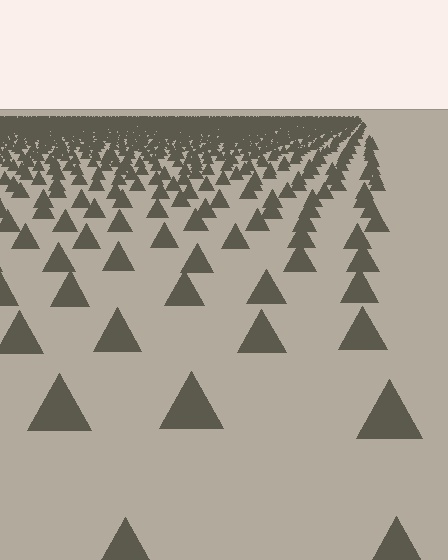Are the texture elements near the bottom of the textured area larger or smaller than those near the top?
Larger. Near the bottom, elements are closer to the viewer and appear at a bigger on-screen size.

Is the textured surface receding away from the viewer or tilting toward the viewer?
The surface is receding away from the viewer. Texture elements get smaller and denser toward the top.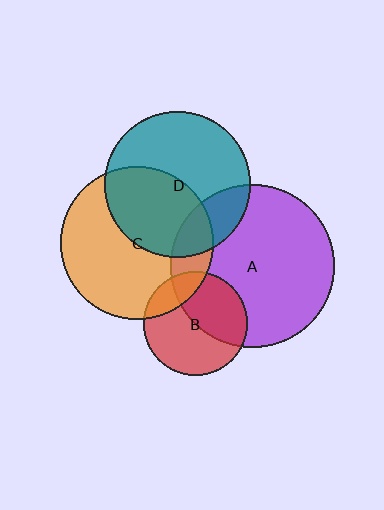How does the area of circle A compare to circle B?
Approximately 2.5 times.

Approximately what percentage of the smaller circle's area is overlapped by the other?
Approximately 20%.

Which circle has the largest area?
Circle A (purple).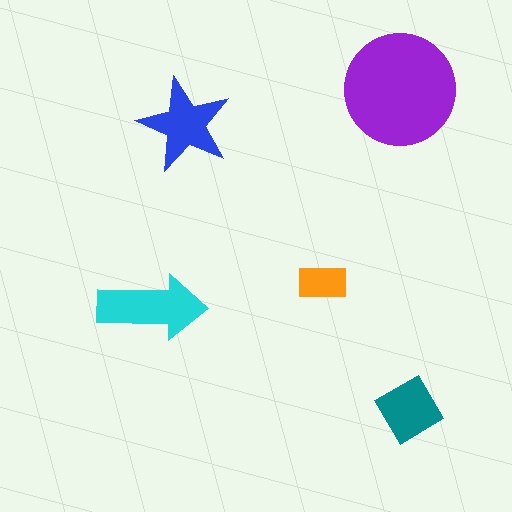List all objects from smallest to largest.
The orange rectangle, the teal diamond, the blue star, the cyan arrow, the purple circle.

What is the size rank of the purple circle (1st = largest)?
1st.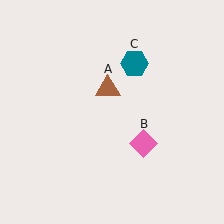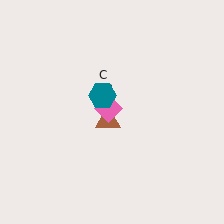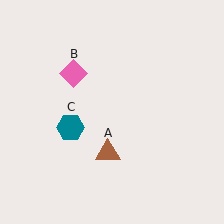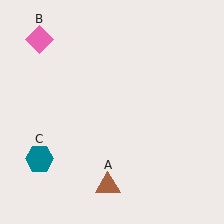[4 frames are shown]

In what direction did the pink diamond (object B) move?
The pink diamond (object B) moved up and to the left.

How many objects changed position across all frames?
3 objects changed position: brown triangle (object A), pink diamond (object B), teal hexagon (object C).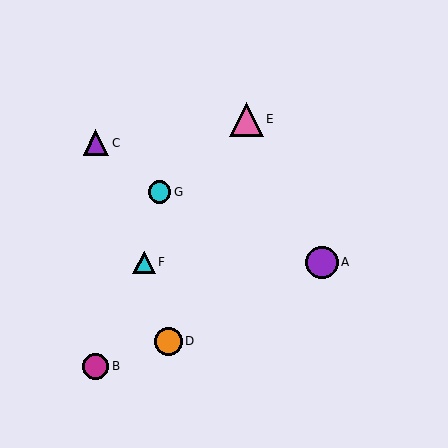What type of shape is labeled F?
Shape F is a cyan triangle.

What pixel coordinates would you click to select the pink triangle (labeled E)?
Click at (246, 119) to select the pink triangle E.